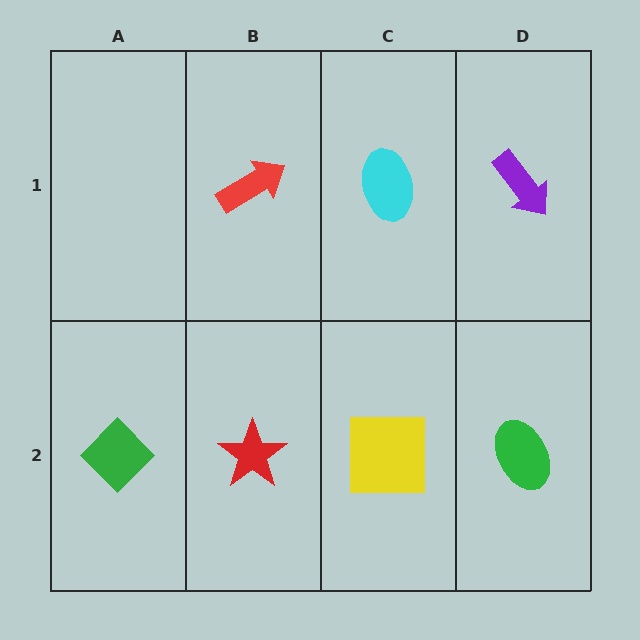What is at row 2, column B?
A red star.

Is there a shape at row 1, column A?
No, that cell is empty.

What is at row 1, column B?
A red arrow.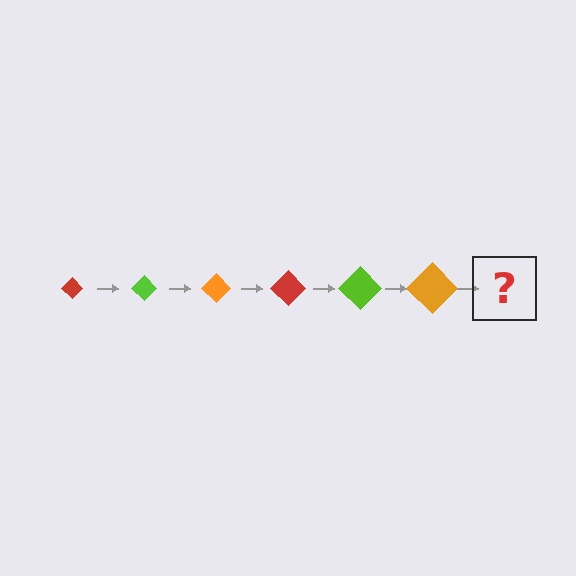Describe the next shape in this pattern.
It should be a red diamond, larger than the previous one.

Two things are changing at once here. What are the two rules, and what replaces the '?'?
The two rules are that the diamond grows larger each step and the color cycles through red, lime, and orange. The '?' should be a red diamond, larger than the previous one.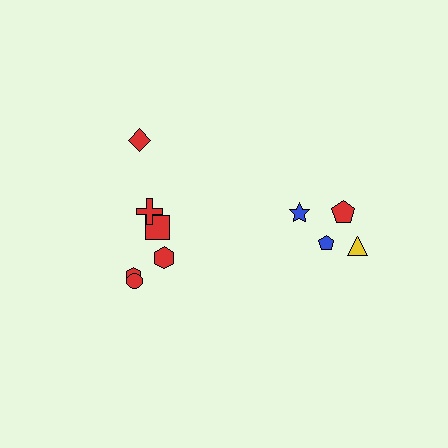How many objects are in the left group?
There are 6 objects.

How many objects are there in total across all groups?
There are 10 objects.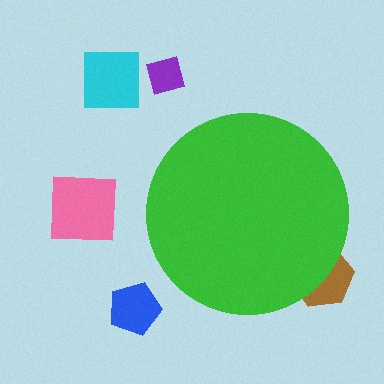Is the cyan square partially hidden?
No, the cyan square is fully visible.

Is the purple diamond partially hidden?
No, the purple diamond is fully visible.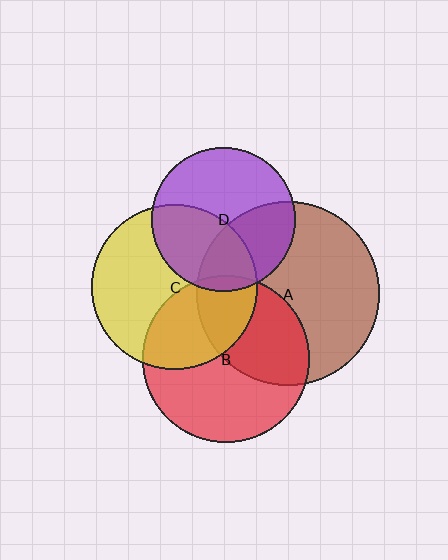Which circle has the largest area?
Circle A (brown).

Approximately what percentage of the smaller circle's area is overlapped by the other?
Approximately 35%.